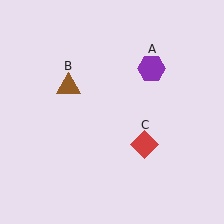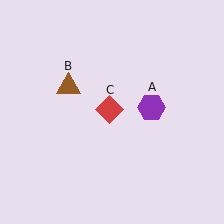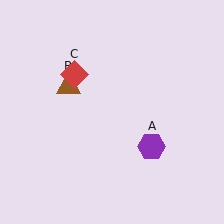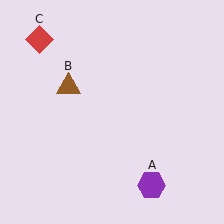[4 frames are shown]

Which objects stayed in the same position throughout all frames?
Brown triangle (object B) remained stationary.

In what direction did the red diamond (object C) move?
The red diamond (object C) moved up and to the left.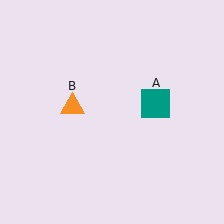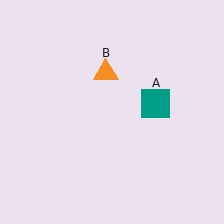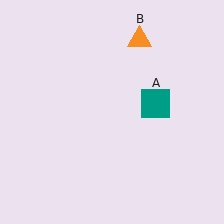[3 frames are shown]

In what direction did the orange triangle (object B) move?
The orange triangle (object B) moved up and to the right.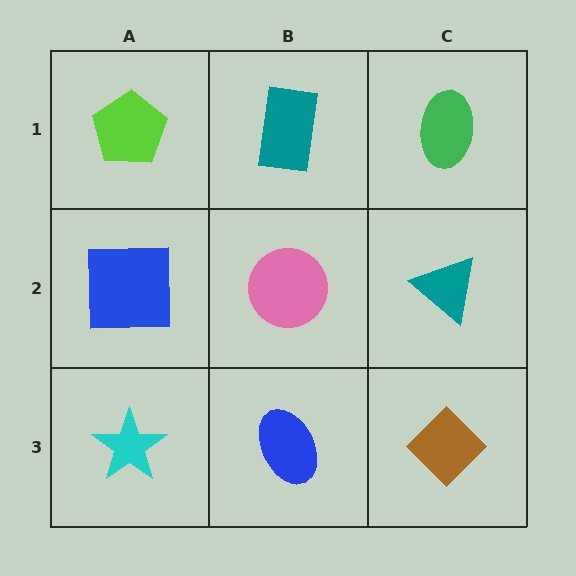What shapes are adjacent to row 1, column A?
A blue square (row 2, column A), a teal rectangle (row 1, column B).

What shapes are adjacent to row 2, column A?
A lime pentagon (row 1, column A), a cyan star (row 3, column A), a pink circle (row 2, column B).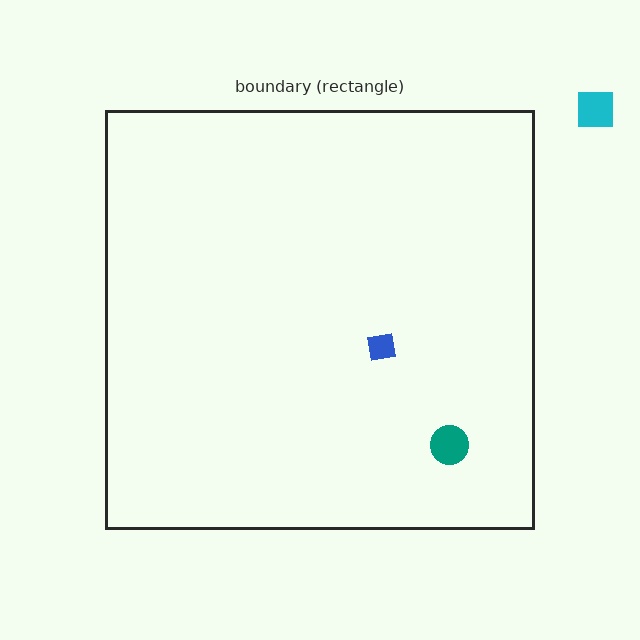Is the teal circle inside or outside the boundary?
Inside.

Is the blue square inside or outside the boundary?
Inside.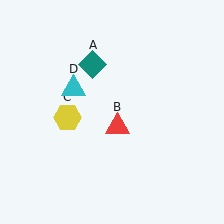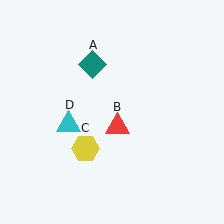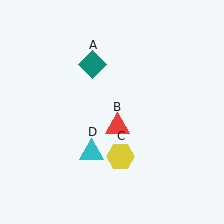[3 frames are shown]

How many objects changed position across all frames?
2 objects changed position: yellow hexagon (object C), cyan triangle (object D).